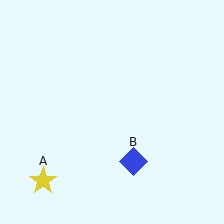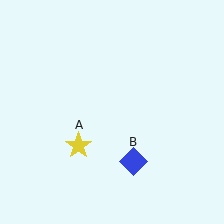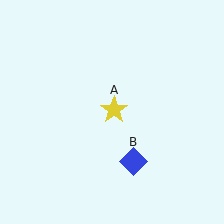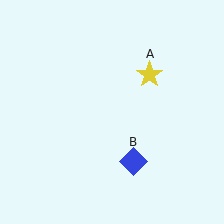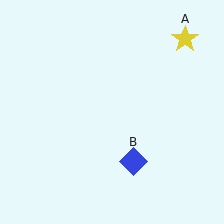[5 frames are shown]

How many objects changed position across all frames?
1 object changed position: yellow star (object A).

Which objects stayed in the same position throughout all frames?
Blue diamond (object B) remained stationary.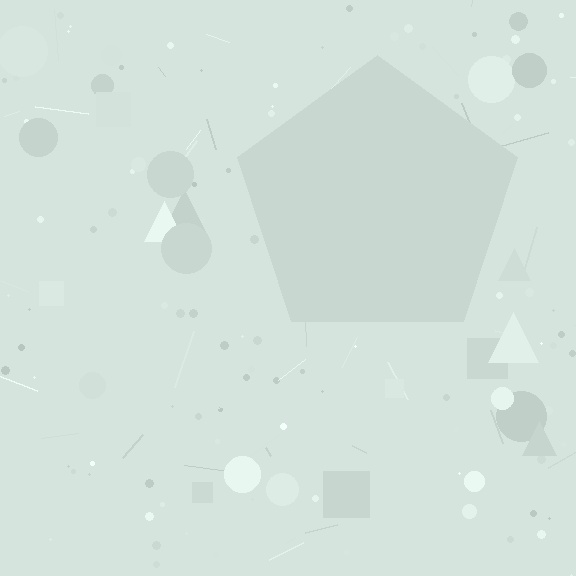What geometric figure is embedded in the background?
A pentagon is embedded in the background.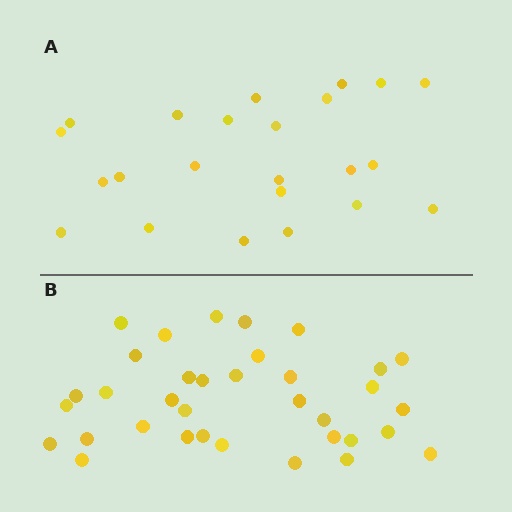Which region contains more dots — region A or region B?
Region B (the bottom region) has more dots.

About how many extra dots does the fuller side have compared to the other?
Region B has roughly 12 or so more dots than region A.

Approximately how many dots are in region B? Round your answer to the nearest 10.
About 40 dots. (The exact count is 35, which rounds to 40.)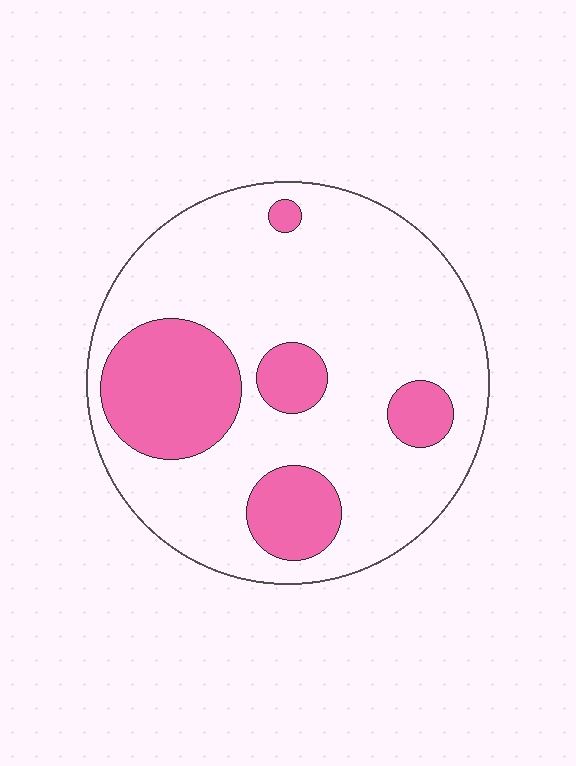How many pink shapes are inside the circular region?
5.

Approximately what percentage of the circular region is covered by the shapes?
Approximately 25%.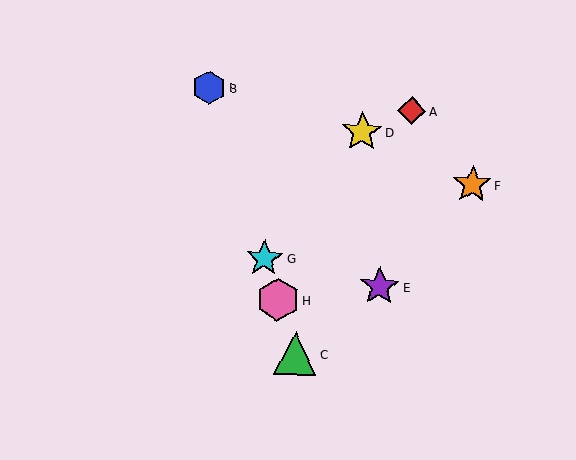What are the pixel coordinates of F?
Object F is at (472, 184).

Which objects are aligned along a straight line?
Objects B, C, G, H are aligned along a straight line.